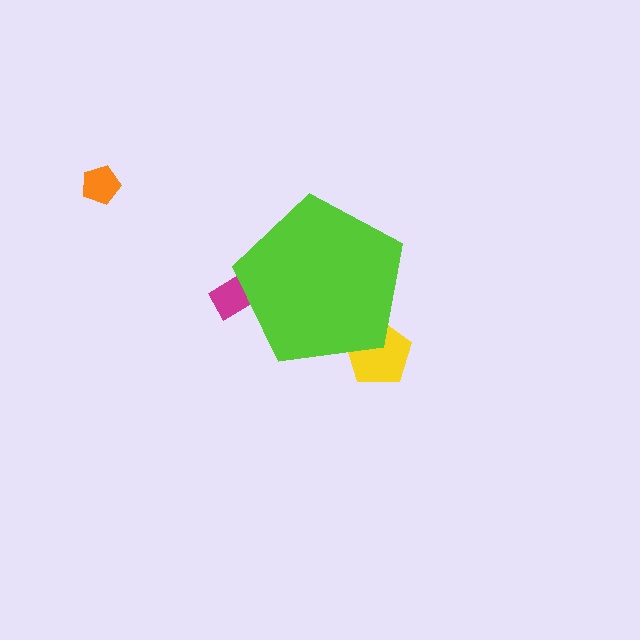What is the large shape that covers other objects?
A lime pentagon.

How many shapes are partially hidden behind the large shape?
2 shapes are partially hidden.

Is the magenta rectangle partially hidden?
Yes, the magenta rectangle is partially hidden behind the lime pentagon.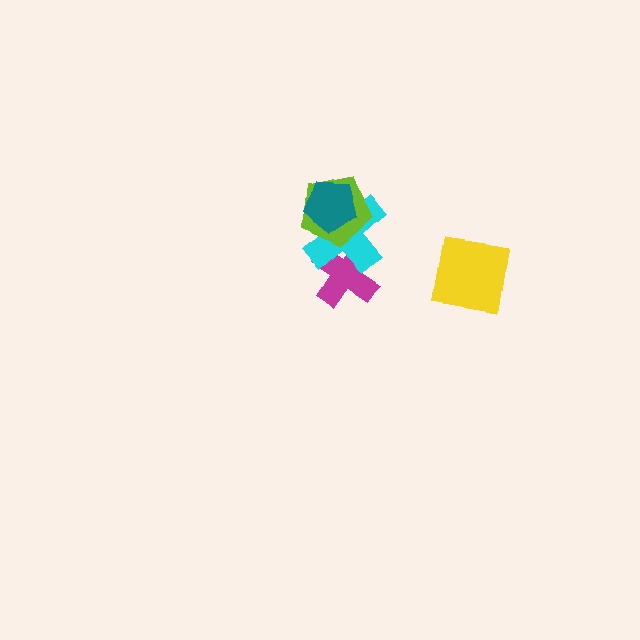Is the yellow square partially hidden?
No, no other shape covers it.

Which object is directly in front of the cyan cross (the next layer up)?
The lime pentagon is directly in front of the cyan cross.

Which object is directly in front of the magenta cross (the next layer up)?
The cyan cross is directly in front of the magenta cross.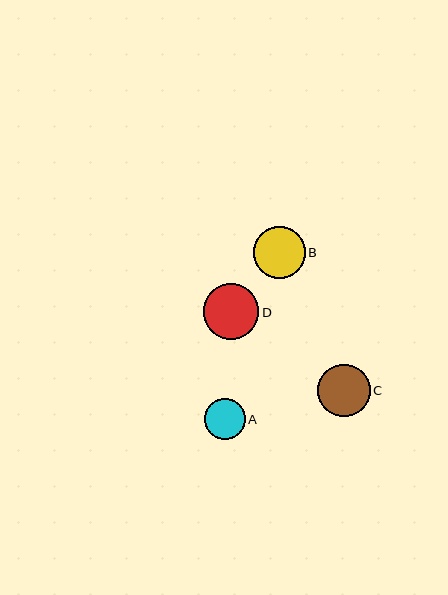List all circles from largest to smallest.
From largest to smallest: D, C, B, A.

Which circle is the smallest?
Circle A is the smallest with a size of approximately 40 pixels.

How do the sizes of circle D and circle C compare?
Circle D and circle C are approximately the same size.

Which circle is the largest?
Circle D is the largest with a size of approximately 56 pixels.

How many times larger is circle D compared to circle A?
Circle D is approximately 1.4 times the size of circle A.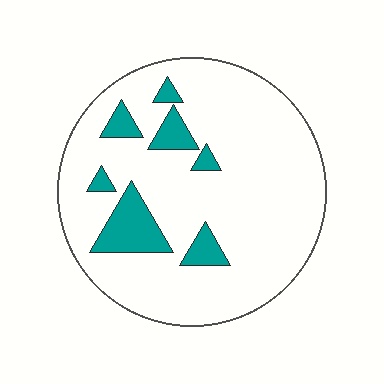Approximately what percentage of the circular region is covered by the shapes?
Approximately 15%.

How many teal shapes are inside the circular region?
7.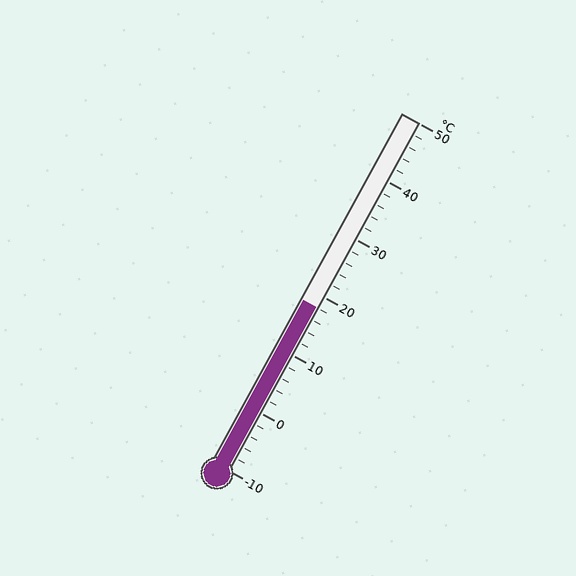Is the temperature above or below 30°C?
The temperature is below 30°C.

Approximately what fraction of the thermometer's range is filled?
The thermometer is filled to approximately 45% of its range.